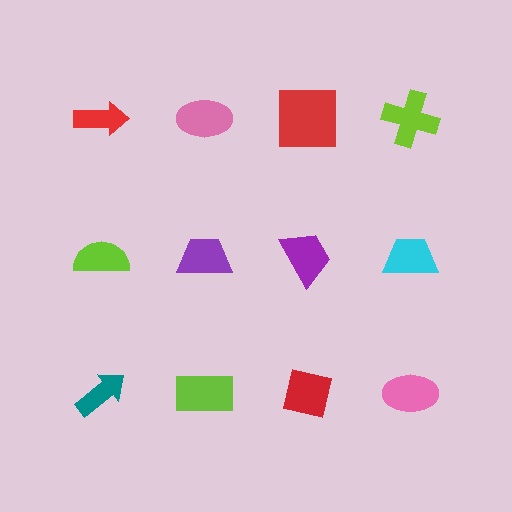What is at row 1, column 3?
A red square.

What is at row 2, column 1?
A lime semicircle.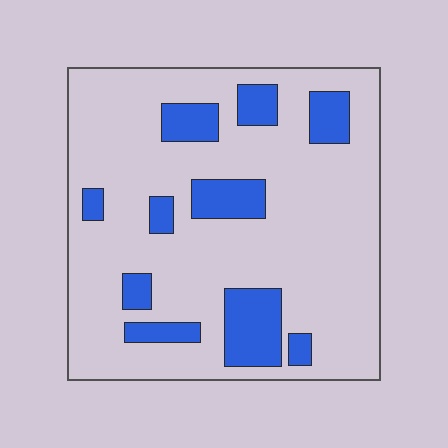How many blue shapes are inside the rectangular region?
10.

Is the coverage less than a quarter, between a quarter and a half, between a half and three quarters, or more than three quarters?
Less than a quarter.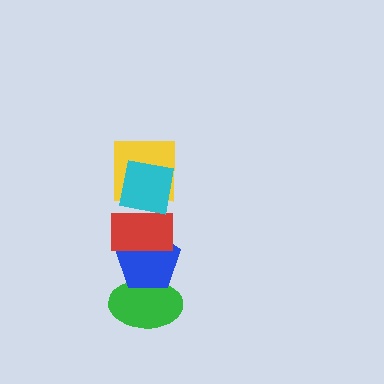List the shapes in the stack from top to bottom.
From top to bottom: the cyan square, the yellow square, the red rectangle, the blue pentagon, the green ellipse.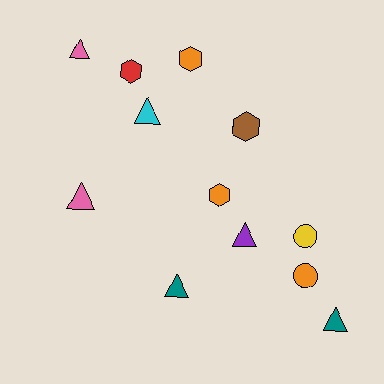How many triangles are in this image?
There are 6 triangles.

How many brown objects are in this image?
There is 1 brown object.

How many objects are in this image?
There are 12 objects.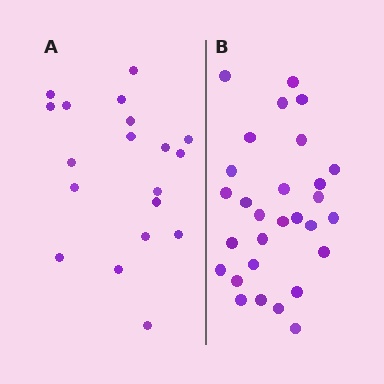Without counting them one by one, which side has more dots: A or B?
Region B (the right region) has more dots.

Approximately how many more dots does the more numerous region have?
Region B has roughly 10 or so more dots than region A.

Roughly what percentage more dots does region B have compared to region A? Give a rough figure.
About 55% more.